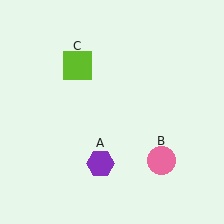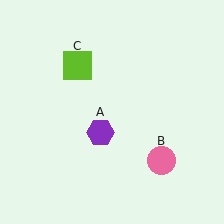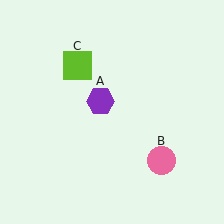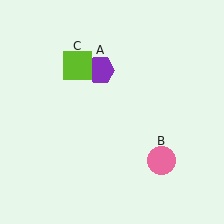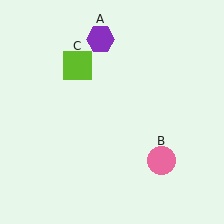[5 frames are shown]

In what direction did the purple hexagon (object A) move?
The purple hexagon (object A) moved up.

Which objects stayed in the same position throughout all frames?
Pink circle (object B) and lime square (object C) remained stationary.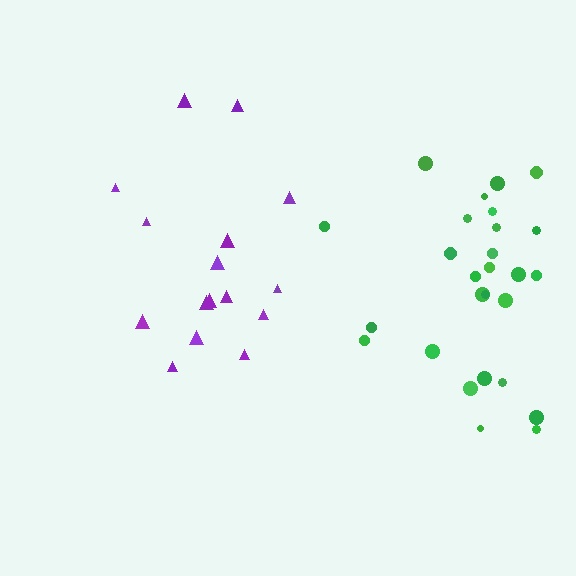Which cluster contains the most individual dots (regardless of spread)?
Green (27).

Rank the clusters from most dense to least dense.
green, purple.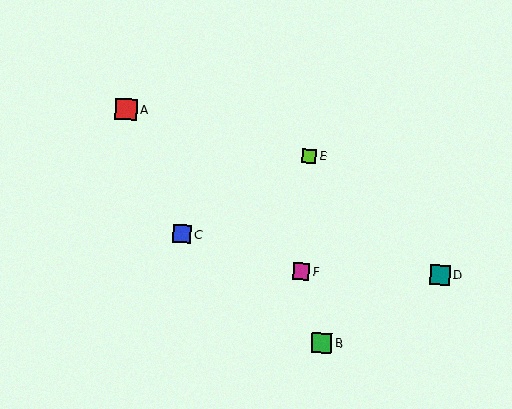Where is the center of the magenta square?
The center of the magenta square is at (301, 271).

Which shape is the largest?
The red square (labeled A) is the largest.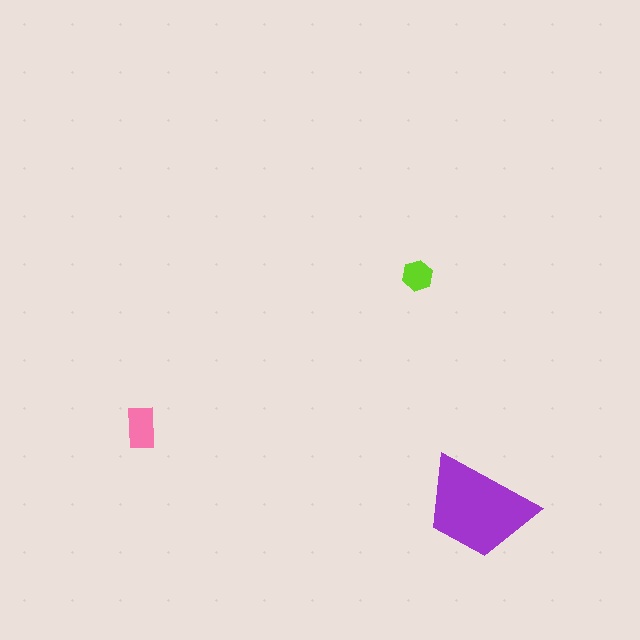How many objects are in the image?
There are 3 objects in the image.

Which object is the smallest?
The lime hexagon.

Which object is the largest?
The purple trapezoid.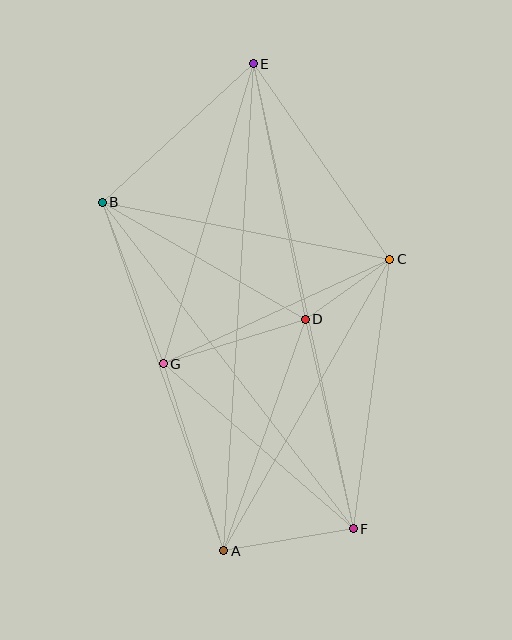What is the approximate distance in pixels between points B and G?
The distance between B and G is approximately 172 pixels.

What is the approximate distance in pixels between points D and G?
The distance between D and G is approximately 149 pixels.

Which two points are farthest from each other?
Points A and E are farthest from each other.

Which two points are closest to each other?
Points C and D are closest to each other.